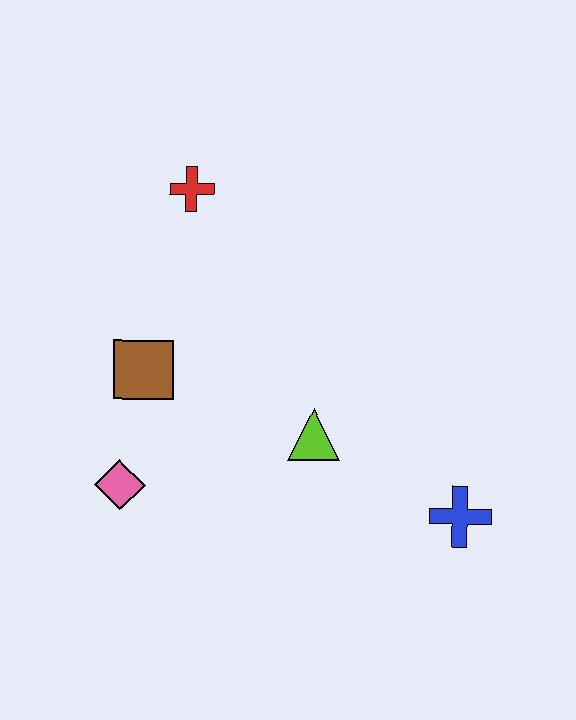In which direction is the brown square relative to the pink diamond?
The brown square is above the pink diamond.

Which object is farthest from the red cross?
The blue cross is farthest from the red cross.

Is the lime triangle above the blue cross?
Yes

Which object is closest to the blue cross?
The lime triangle is closest to the blue cross.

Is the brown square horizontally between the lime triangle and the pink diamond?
Yes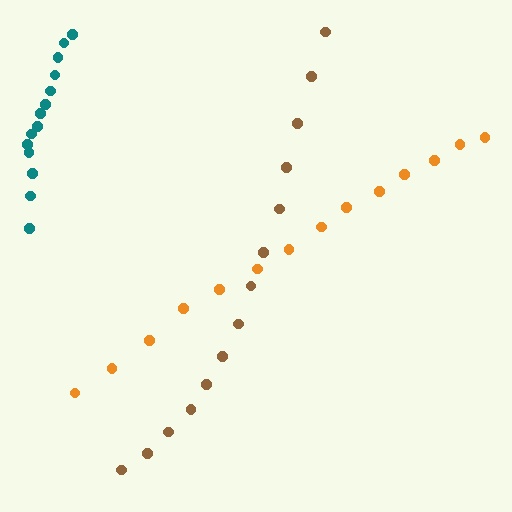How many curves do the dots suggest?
There are 3 distinct paths.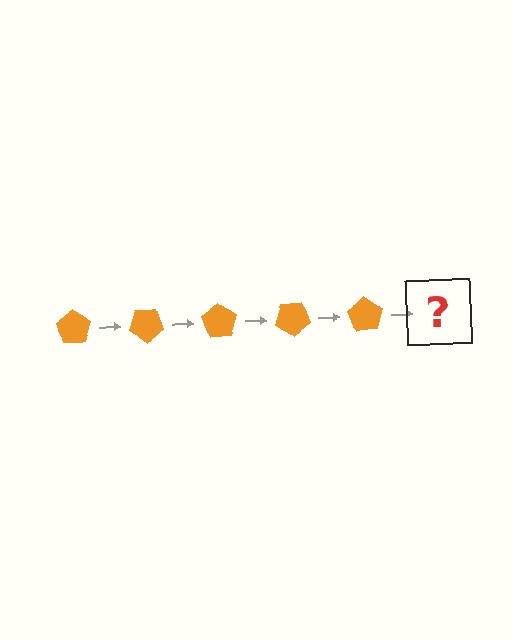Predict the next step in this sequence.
The next step is an orange pentagon rotated 175 degrees.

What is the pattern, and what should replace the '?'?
The pattern is that the pentagon rotates 35 degrees each step. The '?' should be an orange pentagon rotated 175 degrees.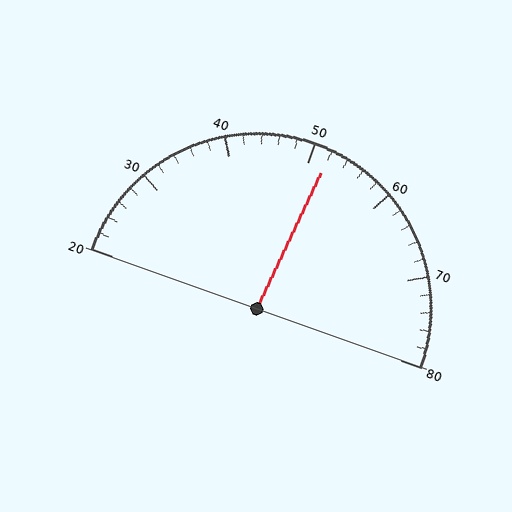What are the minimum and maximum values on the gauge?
The gauge ranges from 20 to 80.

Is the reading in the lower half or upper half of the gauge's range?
The reading is in the upper half of the range (20 to 80).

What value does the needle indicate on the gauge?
The needle indicates approximately 52.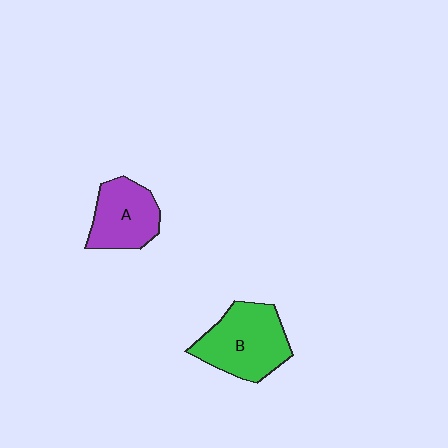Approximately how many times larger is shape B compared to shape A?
Approximately 1.3 times.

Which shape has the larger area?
Shape B (green).